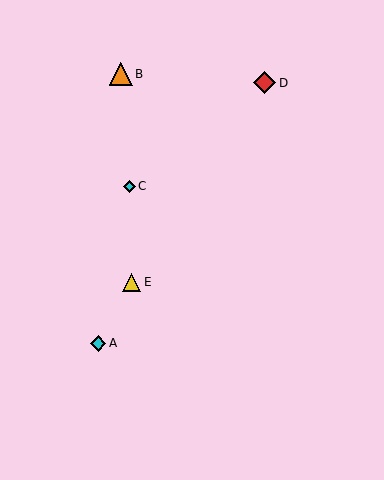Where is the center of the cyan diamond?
The center of the cyan diamond is at (129, 186).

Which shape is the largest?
The orange triangle (labeled B) is the largest.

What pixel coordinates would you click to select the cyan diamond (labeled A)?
Click at (98, 343) to select the cyan diamond A.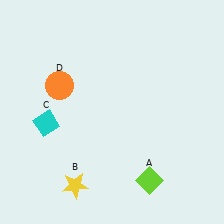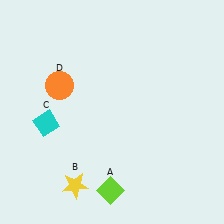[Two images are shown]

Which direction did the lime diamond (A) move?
The lime diamond (A) moved left.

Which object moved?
The lime diamond (A) moved left.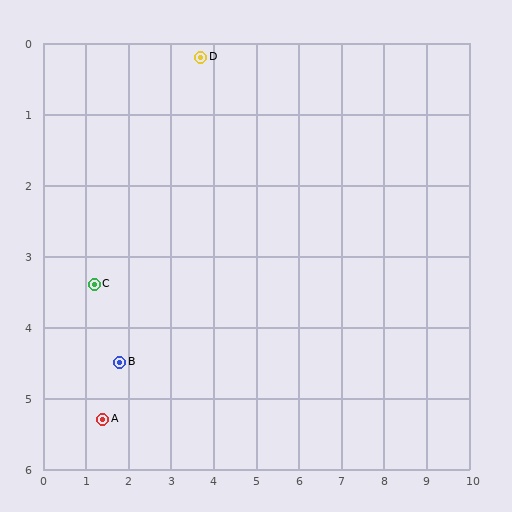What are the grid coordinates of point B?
Point B is at approximately (1.8, 4.5).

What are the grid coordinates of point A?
Point A is at approximately (1.4, 5.3).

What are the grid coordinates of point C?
Point C is at approximately (1.2, 3.4).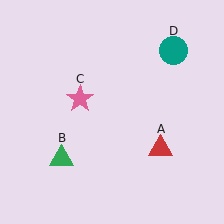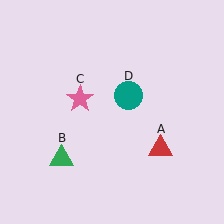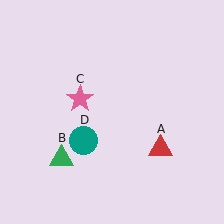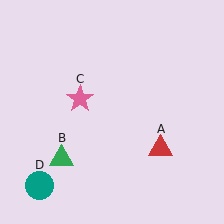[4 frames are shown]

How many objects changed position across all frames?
1 object changed position: teal circle (object D).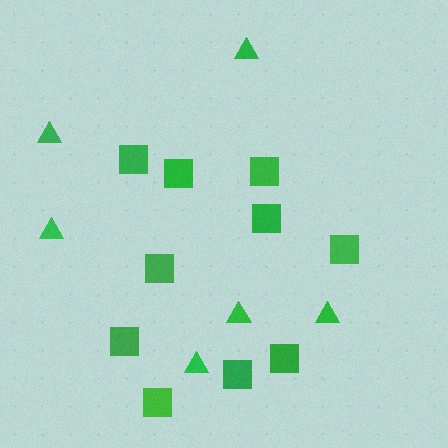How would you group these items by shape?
There are 2 groups: one group of squares (10) and one group of triangles (6).